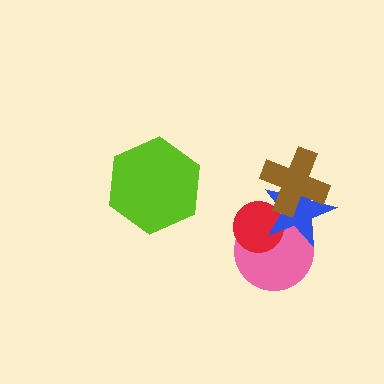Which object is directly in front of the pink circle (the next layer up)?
The red circle is directly in front of the pink circle.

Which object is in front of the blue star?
The brown cross is in front of the blue star.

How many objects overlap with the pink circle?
2 objects overlap with the pink circle.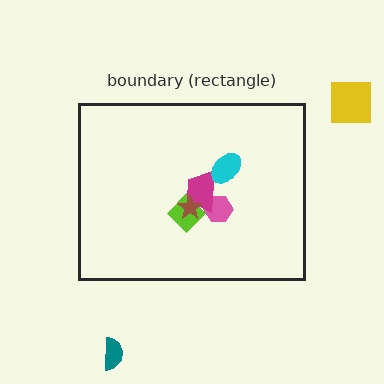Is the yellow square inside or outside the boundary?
Outside.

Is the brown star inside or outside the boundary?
Inside.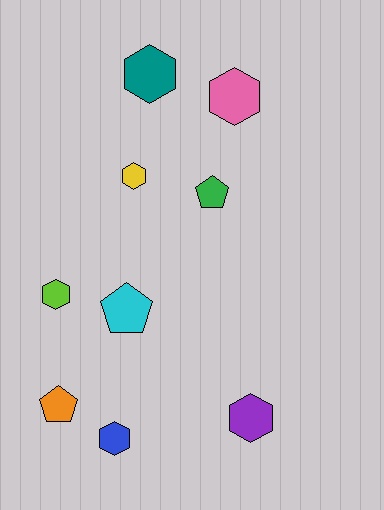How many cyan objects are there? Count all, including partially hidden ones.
There is 1 cyan object.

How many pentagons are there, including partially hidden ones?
There are 3 pentagons.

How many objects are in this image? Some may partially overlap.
There are 9 objects.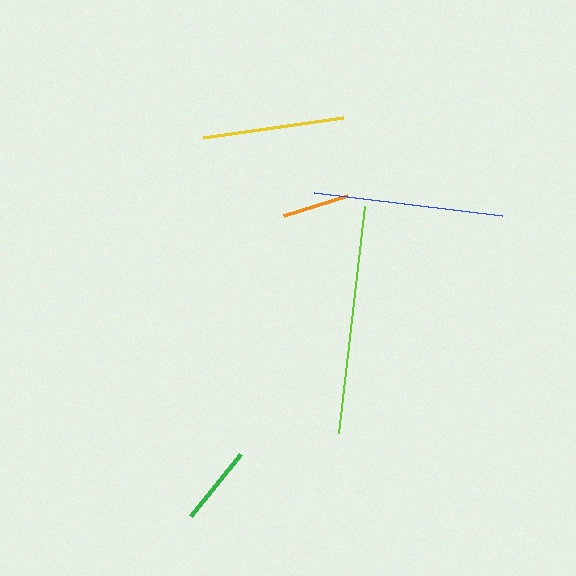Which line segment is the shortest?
The orange line is the shortest at approximately 66 pixels.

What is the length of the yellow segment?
The yellow segment is approximately 141 pixels long.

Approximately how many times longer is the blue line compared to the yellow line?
The blue line is approximately 1.3 times the length of the yellow line.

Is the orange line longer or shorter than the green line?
The green line is longer than the orange line.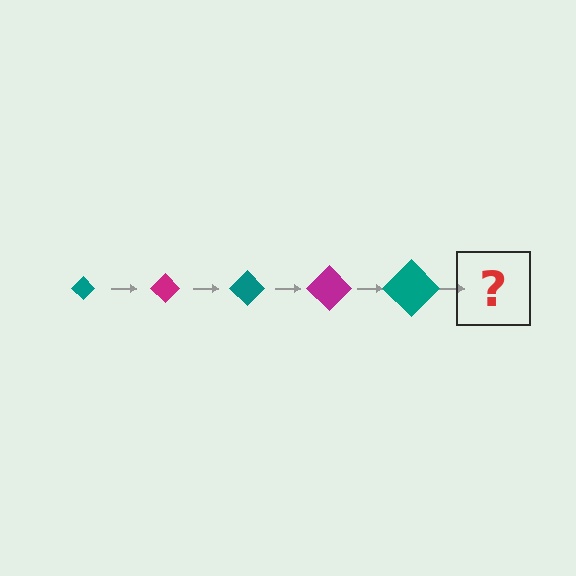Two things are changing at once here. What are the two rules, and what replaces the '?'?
The two rules are that the diamond grows larger each step and the color cycles through teal and magenta. The '?' should be a magenta diamond, larger than the previous one.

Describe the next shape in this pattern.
It should be a magenta diamond, larger than the previous one.